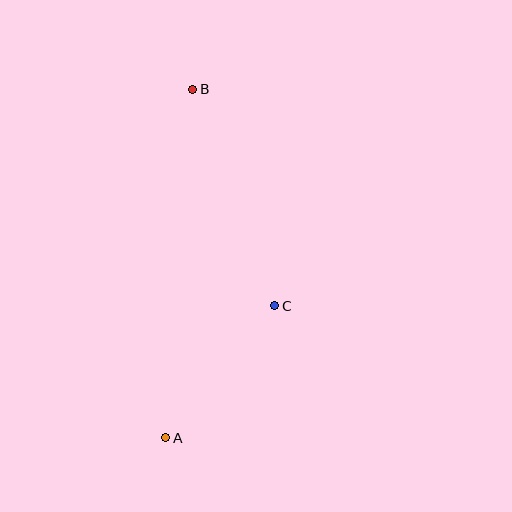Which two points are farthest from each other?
Points A and B are farthest from each other.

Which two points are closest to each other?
Points A and C are closest to each other.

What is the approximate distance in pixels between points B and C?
The distance between B and C is approximately 232 pixels.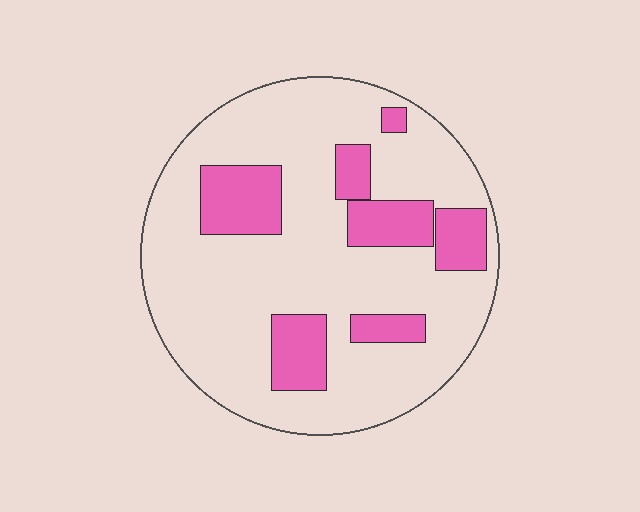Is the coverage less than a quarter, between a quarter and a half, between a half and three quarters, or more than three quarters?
Less than a quarter.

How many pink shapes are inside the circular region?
7.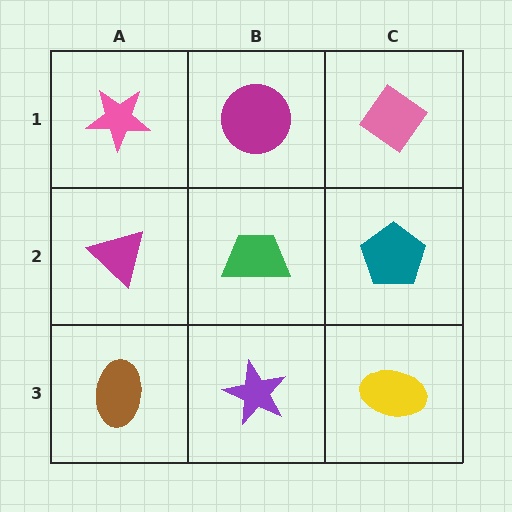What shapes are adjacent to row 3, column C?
A teal pentagon (row 2, column C), a purple star (row 3, column B).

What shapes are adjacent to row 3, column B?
A green trapezoid (row 2, column B), a brown ellipse (row 3, column A), a yellow ellipse (row 3, column C).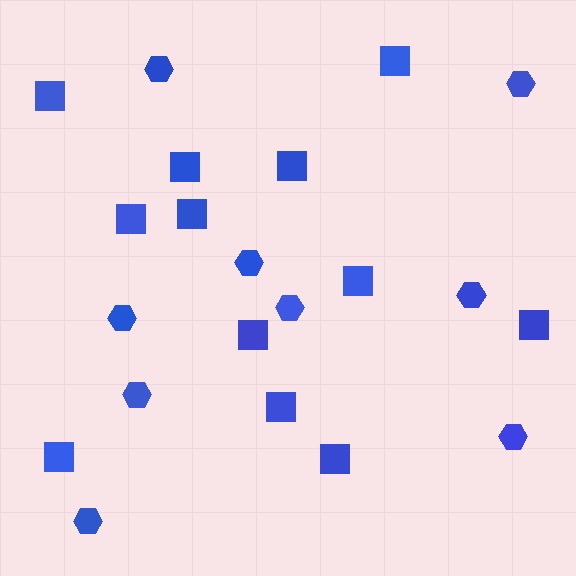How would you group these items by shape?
There are 2 groups: one group of squares (12) and one group of hexagons (9).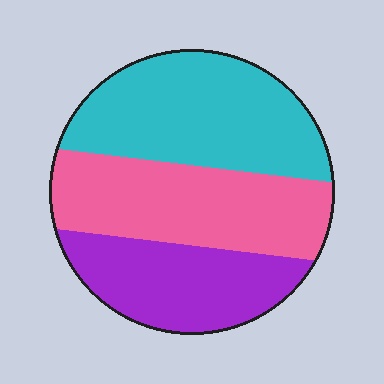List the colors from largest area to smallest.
From largest to smallest: cyan, pink, purple.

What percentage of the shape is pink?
Pink covers around 35% of the shape.